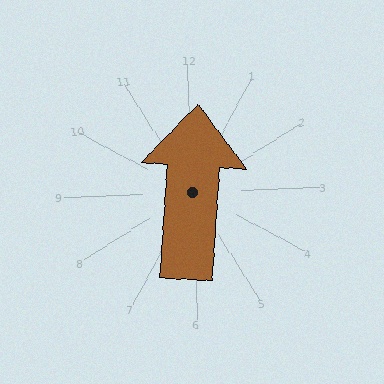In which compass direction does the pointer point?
North.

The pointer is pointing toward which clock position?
Roughly 12 o'clock.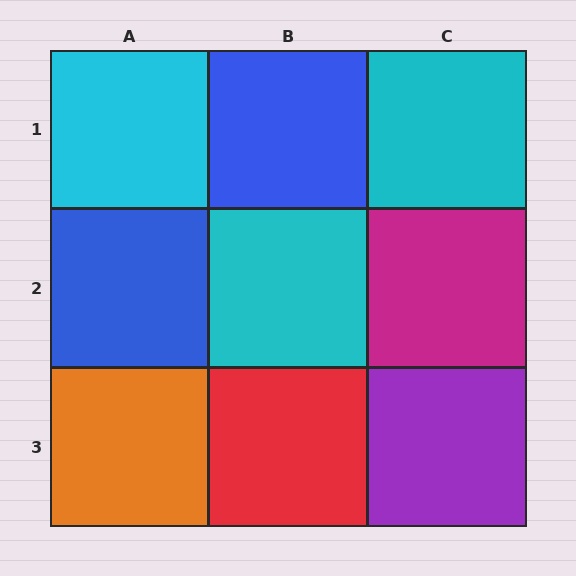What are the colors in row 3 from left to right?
Orange, red, purple.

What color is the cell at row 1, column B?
Blue.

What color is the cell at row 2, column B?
Cyan.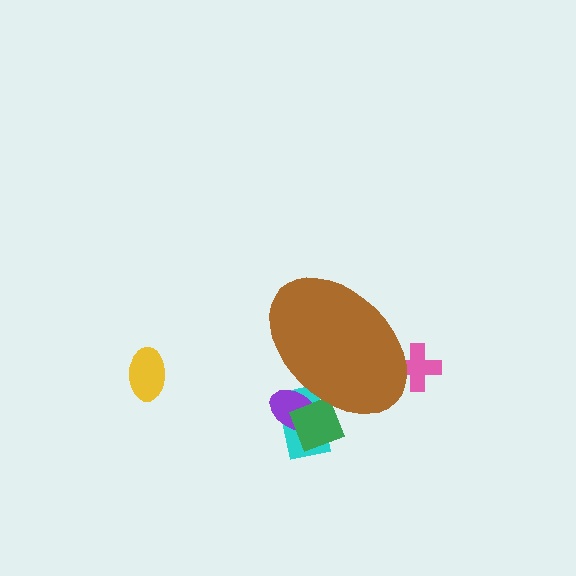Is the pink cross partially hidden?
Yes, the pink cross is partially hidden behind the brown ellipse.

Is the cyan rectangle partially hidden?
Yes, the cyan rectangle is partially hidden behind the brown ellipse.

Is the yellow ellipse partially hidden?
No, the yellow ellipse is fully visible.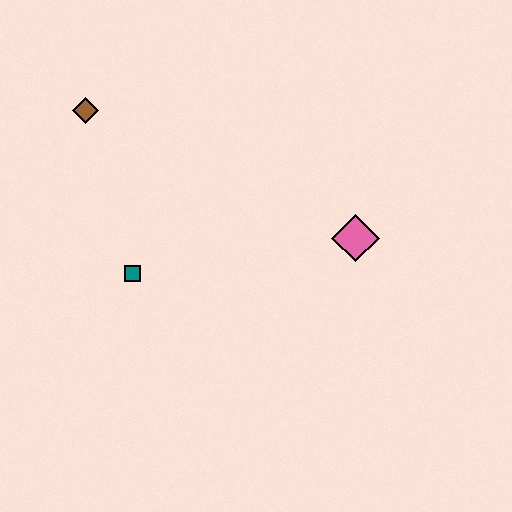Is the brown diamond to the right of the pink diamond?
No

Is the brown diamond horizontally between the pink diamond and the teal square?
No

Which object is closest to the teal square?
The brown diamond is closest to the teal square.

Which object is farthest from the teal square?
The pink diamond is farthest from the teal square.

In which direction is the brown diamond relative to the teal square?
The brown diamond is above the teal square.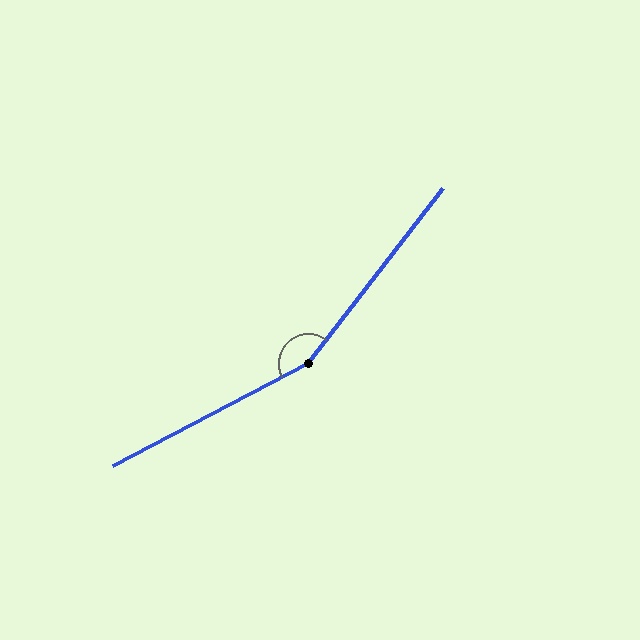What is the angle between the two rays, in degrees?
Approximately 155 degrees.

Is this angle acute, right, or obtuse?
It is obtuse.